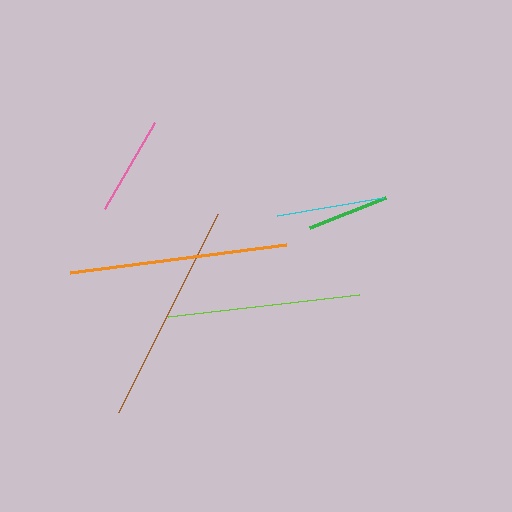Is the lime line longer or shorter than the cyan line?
The lime line is longer than the cyan line.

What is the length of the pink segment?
The pink segment is approximately 99 pixels long.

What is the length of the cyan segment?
The cyan segment is approximately 108 pixels long.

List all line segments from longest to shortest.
From longest to shortest: brown, orange, lime, cyan, pink, green.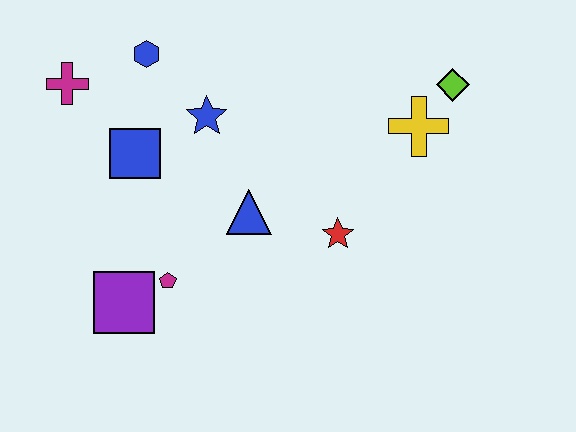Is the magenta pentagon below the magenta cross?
Yes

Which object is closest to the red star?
The blue triangle is closest to the red star.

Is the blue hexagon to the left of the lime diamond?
Yes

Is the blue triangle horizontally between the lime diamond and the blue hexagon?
Yes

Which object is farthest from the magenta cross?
The lime diamond is farthest from the magenta cross.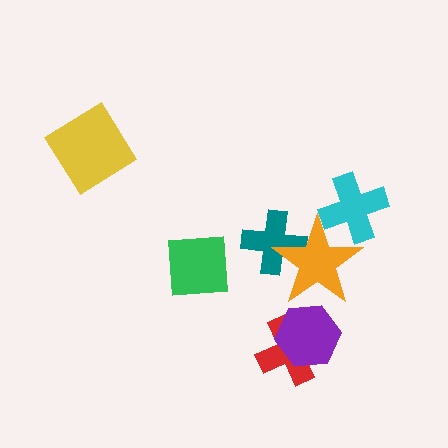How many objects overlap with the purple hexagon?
1 object overlaps with the purple hexagon.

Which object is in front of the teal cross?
The orange star is in front of the teal cross.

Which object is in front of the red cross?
The purple hexagon is in front of the red cross.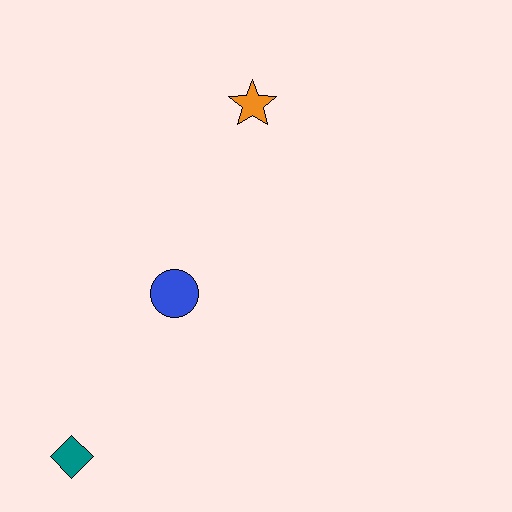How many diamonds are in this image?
There is 1 diamond.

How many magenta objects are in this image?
There are no magenta objects.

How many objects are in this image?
There are 3 objects.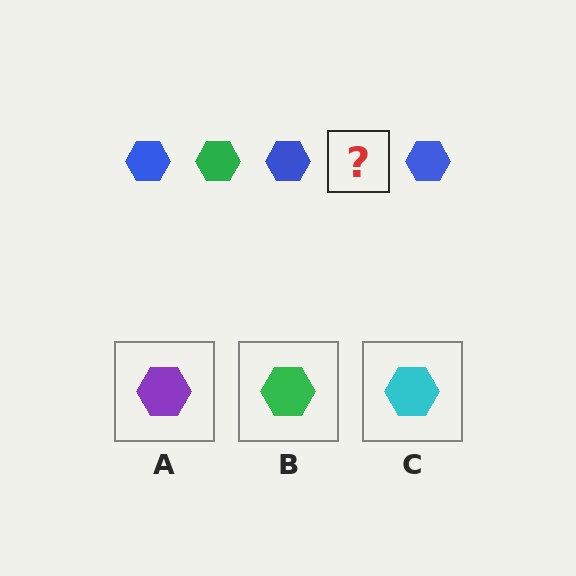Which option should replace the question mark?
Option B.